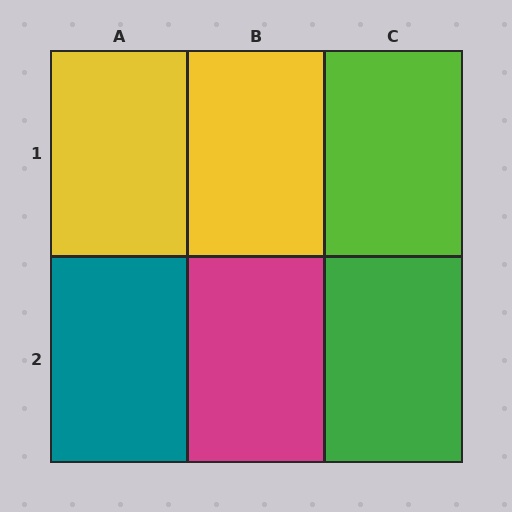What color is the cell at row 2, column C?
Green.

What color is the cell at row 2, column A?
Teal.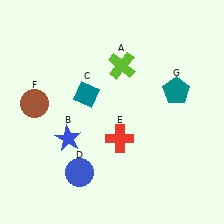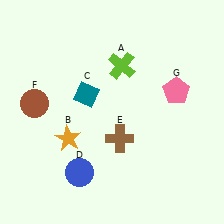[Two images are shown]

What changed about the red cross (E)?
In Image 1, E is red. In Image 2, it changed to brown.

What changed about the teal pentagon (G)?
In Image 1, G is teal. In Image 2, it changed to pink.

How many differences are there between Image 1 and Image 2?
There are 3 differences between the two images.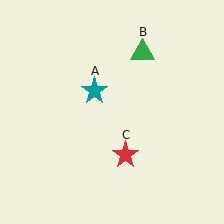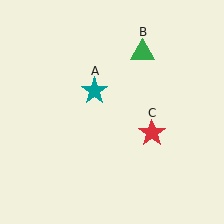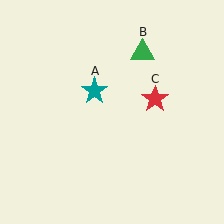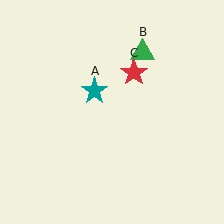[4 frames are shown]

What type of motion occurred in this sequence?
The red star (object C) rotated counterclockwise around the center of the scene.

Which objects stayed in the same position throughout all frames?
Teal star (object A) and green triangle (object B) remained stationary.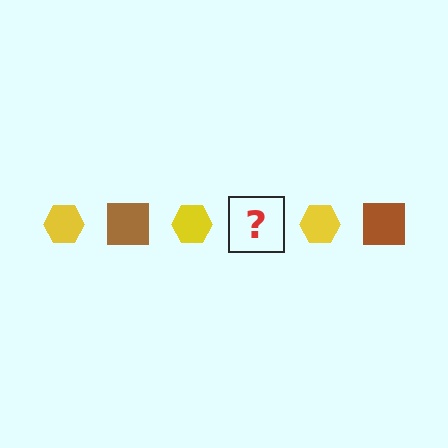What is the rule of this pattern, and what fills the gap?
The rule is that the pattern alternates between yellow hexagon and brown square. The gap should be filled with a brown square.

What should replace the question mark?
The question mark should be replaced with a brown square.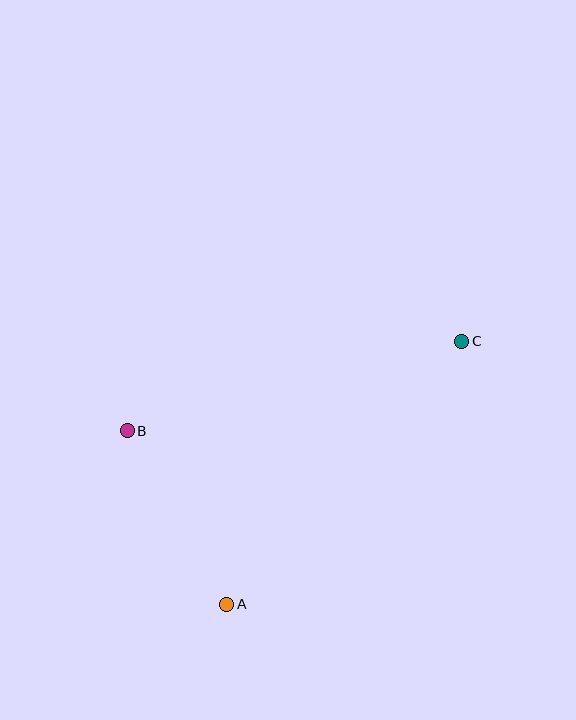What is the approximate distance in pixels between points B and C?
The distance between B and C is approximately 346 pixels.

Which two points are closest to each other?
Points A and B are closest to each other.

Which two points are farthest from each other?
Points A and C are farthest from each other.